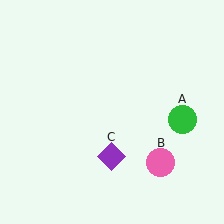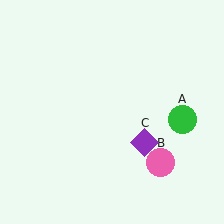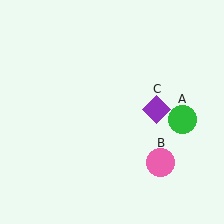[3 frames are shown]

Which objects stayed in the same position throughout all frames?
Green circle (object A) and pink circle (object B) remained stationary.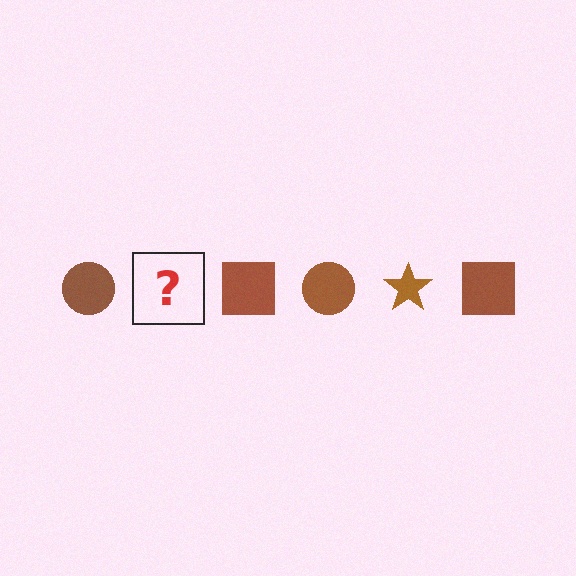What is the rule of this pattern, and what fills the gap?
The rule is that the pattern cycles through circle, star, square shapes in brown. The gap should be filled with a brown star.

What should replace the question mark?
The question mark should be replaced with a brown star.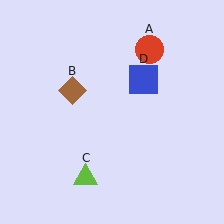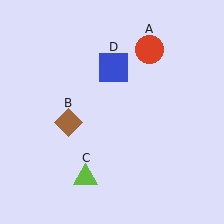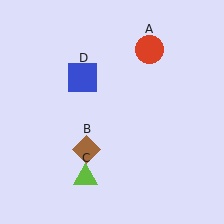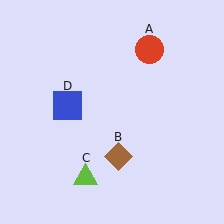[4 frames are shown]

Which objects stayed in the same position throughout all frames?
Red circle (object A) and lime triangle (object C) remained stationary.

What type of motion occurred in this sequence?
The brown diamond (object B), blue square (object D) rotated counterclockwise around the center of the scene.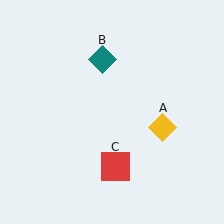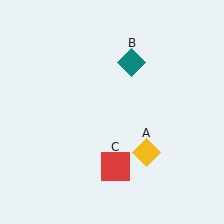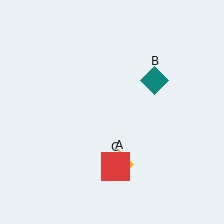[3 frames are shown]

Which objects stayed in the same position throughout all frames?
Red square (object C) remained stationary.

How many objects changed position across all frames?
2 objects changed position: yellow diamond (object A), teal diamond (object B).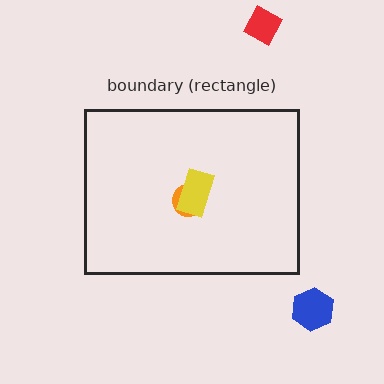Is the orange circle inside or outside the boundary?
Inside.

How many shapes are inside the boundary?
2 inside, 2 outside.